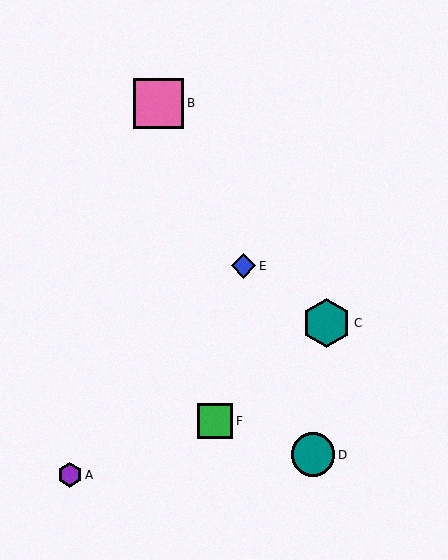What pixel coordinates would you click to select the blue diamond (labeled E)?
Click at (243, 266) to select the blue diamond E.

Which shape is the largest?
The pink square (labeled B) is the largest.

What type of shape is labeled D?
Shape D is a teal circle.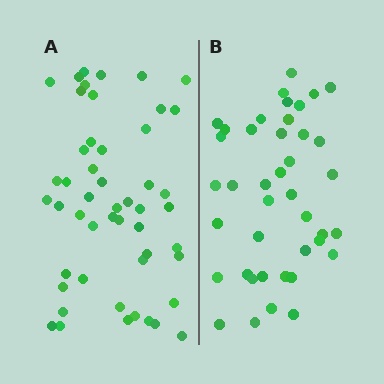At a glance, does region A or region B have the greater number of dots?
Region A (the left region) has more dots.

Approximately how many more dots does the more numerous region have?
Region A has roughly 8 or so more dots than region B.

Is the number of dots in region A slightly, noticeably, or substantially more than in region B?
Region A has only slightly more — the two regions are fairly close. The ratio is roughly 1.2 to 1.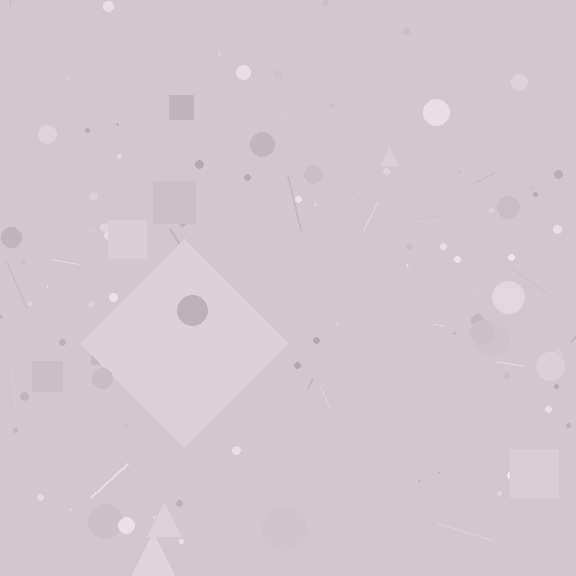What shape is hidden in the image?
A diamond is hidden in the image.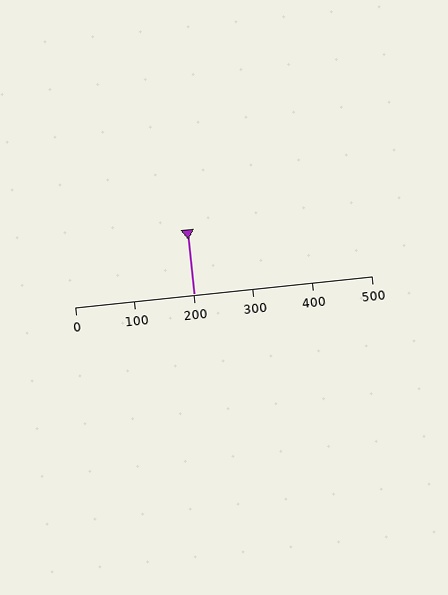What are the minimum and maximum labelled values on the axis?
The axis runs from 0 to 500.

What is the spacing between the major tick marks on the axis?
The major ticks are spaced 100 apart.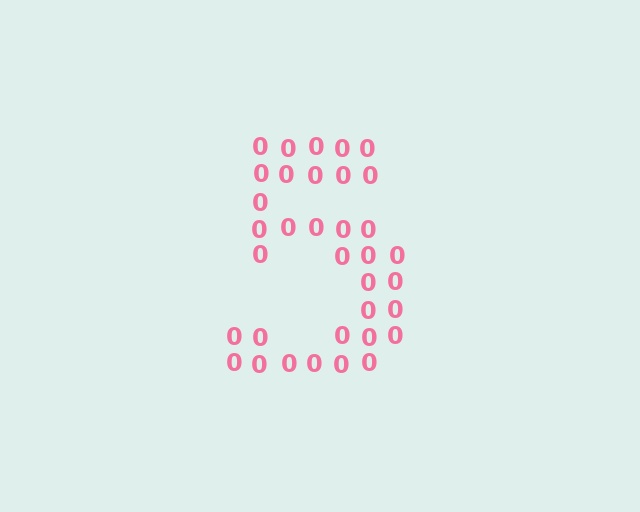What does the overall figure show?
The overall figure shows the digit 5.